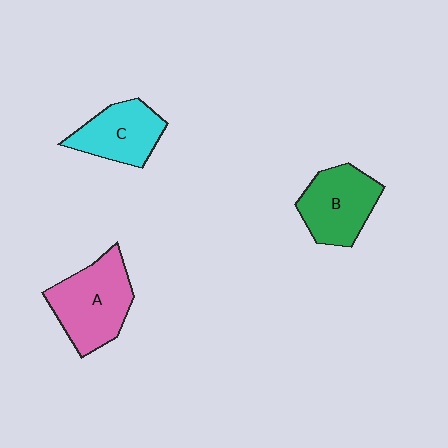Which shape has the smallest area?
Shape C (cyan).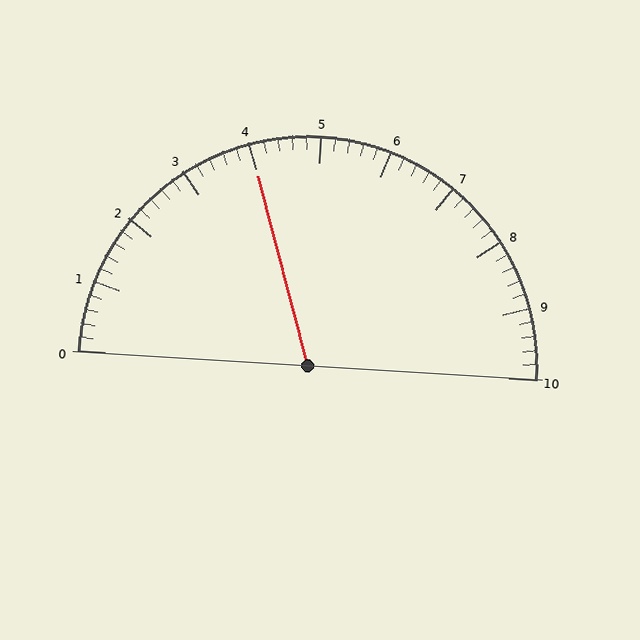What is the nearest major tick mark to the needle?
The nearest major tick mark is 4.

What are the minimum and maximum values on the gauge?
The gauge ranges from 0 to 10.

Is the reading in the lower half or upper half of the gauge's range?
The reading is in the lower half of the range (0 to 10).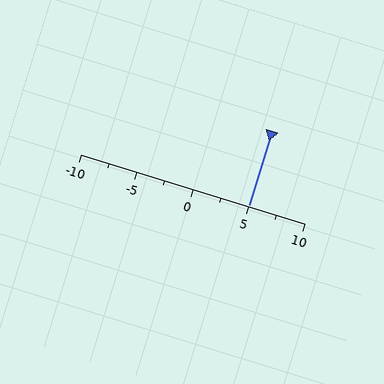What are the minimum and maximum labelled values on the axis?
The axis runs from -10 to 10.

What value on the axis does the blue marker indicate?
The marker indicates approximately 5.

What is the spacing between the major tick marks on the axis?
The major ticks are spaced 5 apart.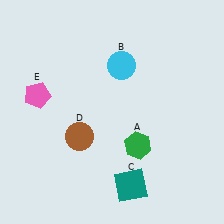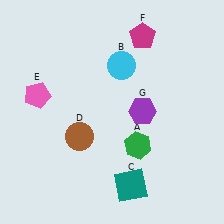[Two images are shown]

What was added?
A magenta pentagon (F), a purple hexagon (G) were added in Image 2.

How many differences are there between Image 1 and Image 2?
There are 2 differences between the two images.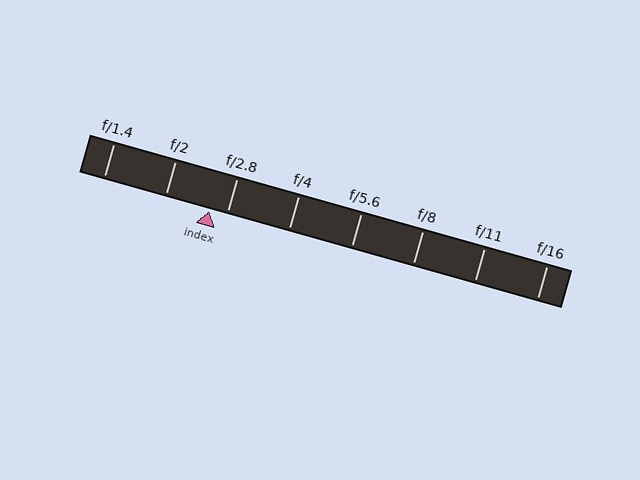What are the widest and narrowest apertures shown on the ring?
The widest aperture shown is f/1.4 and the narrowest is f/16.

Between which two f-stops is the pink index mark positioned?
The index mark is between f/2 and f/2.8.